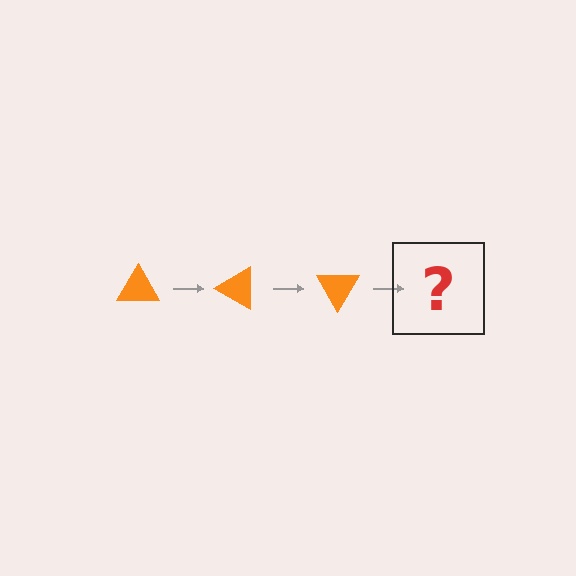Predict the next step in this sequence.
The next step is an orange triangle rotated 90 degrees.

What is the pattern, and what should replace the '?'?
The pattern is that the triangle rotates 30 degrees each step. The '?' should be an orange triangle rotated 90 degrees.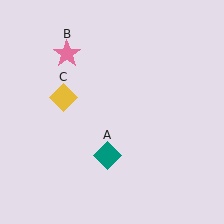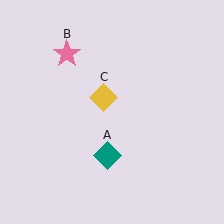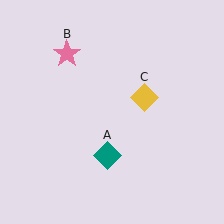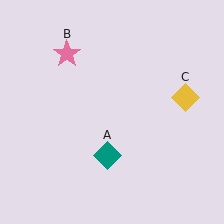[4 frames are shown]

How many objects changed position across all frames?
1 object changed position: yellow diamond (object C).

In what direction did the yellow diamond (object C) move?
The yellow diamond (object C) moved right.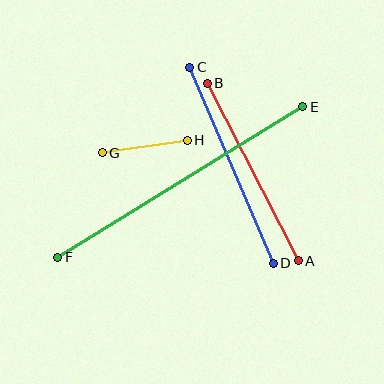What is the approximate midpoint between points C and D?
The midpoint is at approximately (231, 165) pixels.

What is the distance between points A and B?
The distance is approximately 199 pixels.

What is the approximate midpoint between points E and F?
The midpoint is at approximately (180, 182) pixels.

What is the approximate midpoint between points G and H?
The midpoint is at approximately (145, 147) pixels.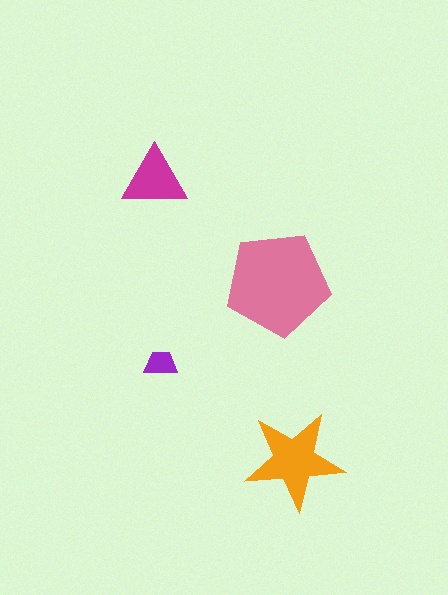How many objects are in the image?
There are 4 objects in the image.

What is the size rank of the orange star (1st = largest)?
2nd.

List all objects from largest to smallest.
The pink pentagon, the orange star, the magenta triangle, the purple trapezoid.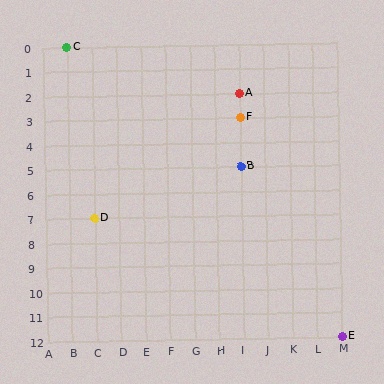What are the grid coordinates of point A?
Point A is at grid coordinates (I, 2).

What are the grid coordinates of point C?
Point C is at grid coordinates (B, 0).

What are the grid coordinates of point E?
Point E is at grid coordinates (M, 12).